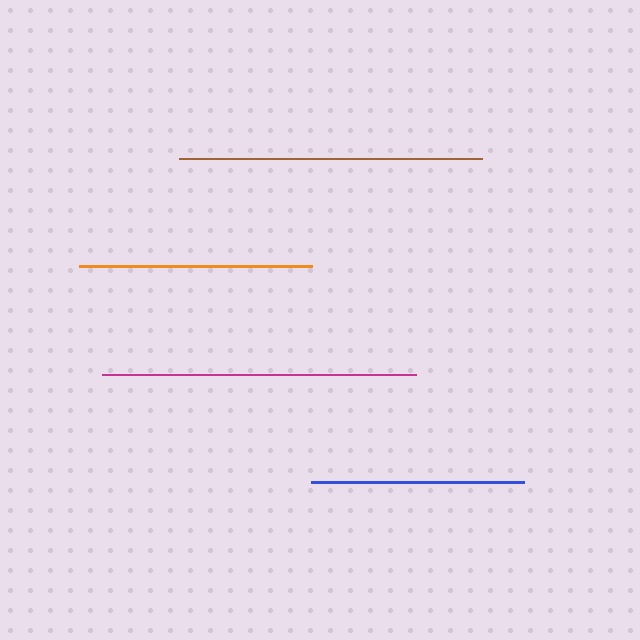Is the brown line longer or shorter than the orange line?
The brown line is longer than the orange line.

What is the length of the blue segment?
The blue segment is approximately 213 pixels long.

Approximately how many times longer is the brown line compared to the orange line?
The brown line is approximately 1.3 times the length of the orange line.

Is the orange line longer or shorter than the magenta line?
The magenta line is longer than the orange line.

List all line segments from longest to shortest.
From longest to shortest: magenta, brown, orange, blue.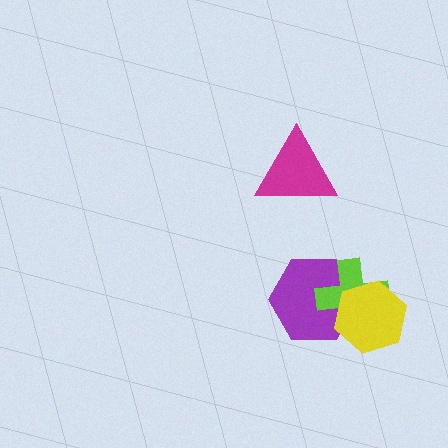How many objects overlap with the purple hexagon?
2 objects overlap with the purple hexagon.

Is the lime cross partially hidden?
Yes, it is partially covered by another shape.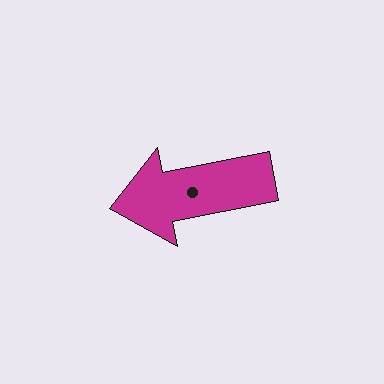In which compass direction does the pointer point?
West.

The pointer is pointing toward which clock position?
Roughly 9 o'clock.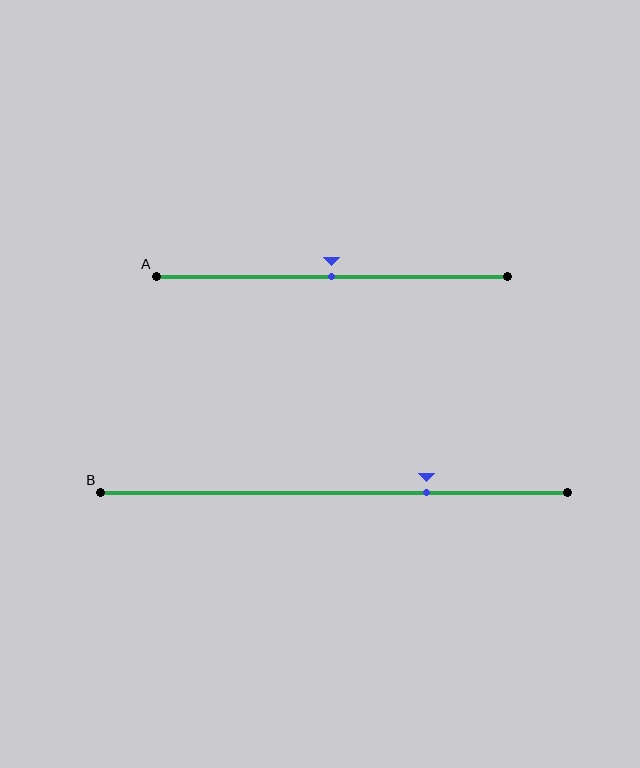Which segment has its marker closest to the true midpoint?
Segment A has its marker closest to the true midpoint.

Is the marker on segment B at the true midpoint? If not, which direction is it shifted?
No, the marker on segment B is shifted to the right by about 20% of the segment length.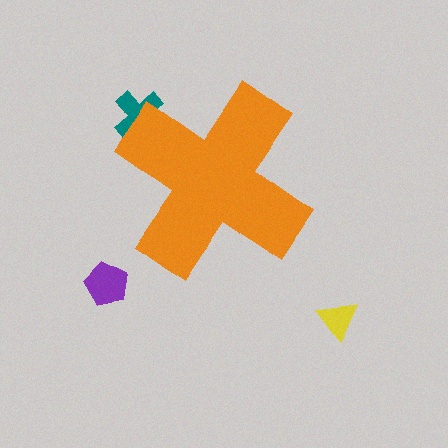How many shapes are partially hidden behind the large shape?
1 shape is partially hidden.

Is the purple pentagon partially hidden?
No, the purple pentagon is fully visible.